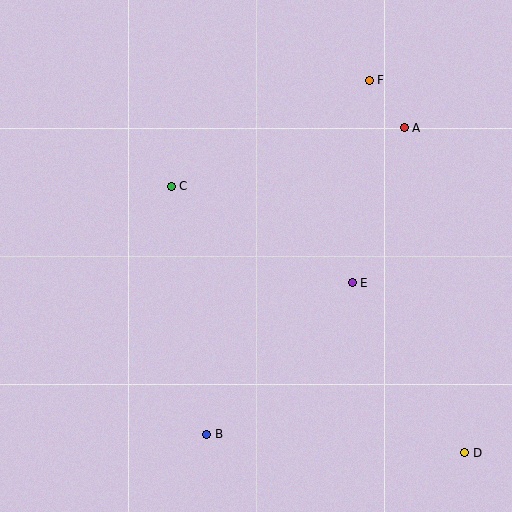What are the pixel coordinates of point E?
Point E is at (352, 283).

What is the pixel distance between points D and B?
The distance between D and B is 259 pixels.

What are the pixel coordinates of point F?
Point F is at (369, 80).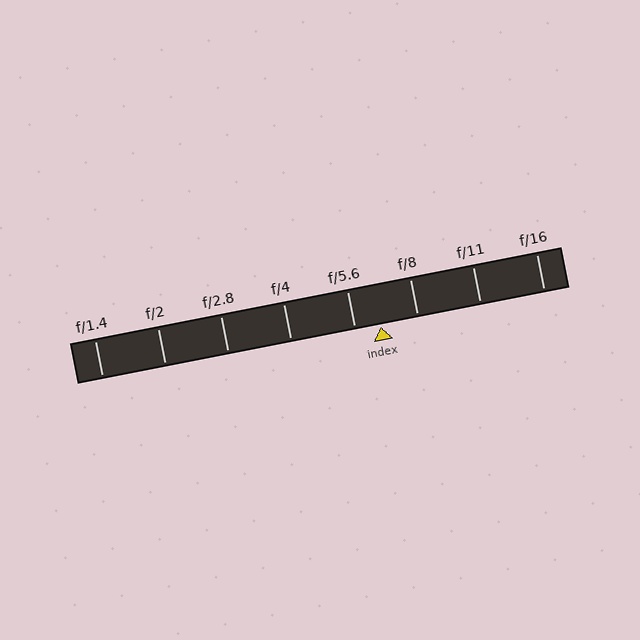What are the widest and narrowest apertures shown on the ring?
The widest aperture shown is f/1.4 and the narrowest is f/16.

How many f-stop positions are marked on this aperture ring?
There are 8 f-stop positions marked.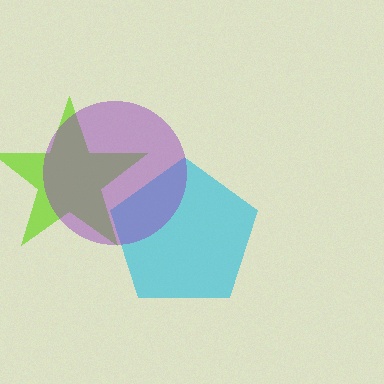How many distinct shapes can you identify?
There are 3 distinct shapes: a cyan pentagon, a lime star, a purple circle.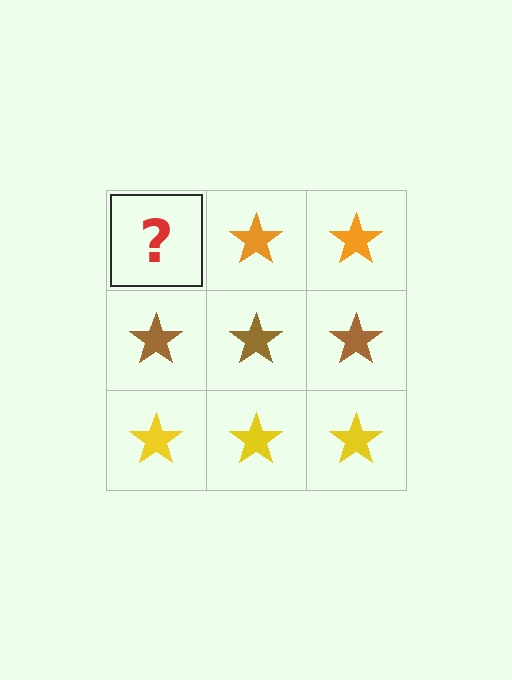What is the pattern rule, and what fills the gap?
The rule is that each row has a consistent color. The gap should be filled with an orange star.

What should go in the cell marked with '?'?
The missing cell should contain an orange star.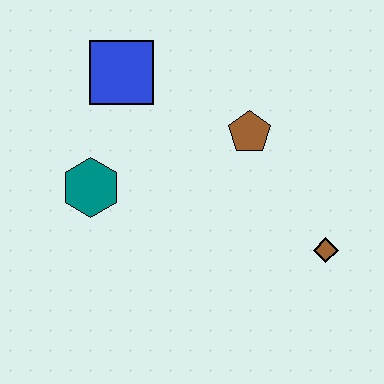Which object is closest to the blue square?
The teal hexagon is closest to the blue square.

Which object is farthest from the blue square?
The brown diamond is farthest from the blue square.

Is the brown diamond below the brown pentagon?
Yes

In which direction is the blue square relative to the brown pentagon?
The blue square is to the left of the brown pentagon.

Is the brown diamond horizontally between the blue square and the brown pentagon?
No